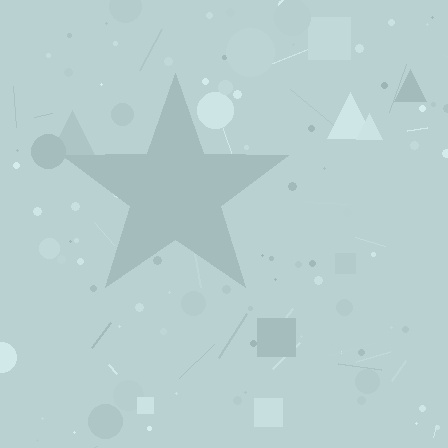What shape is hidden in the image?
A star is hidden in the image.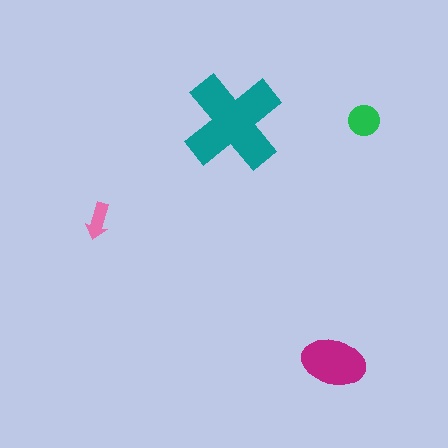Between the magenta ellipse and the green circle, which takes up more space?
The magenta ellipse.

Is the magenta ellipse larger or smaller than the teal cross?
Smaller.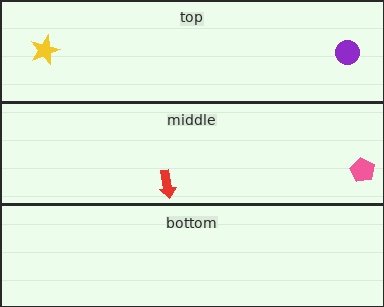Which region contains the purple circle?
The top region.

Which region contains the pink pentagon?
The middle region.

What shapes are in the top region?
The yellow star, the purple circle.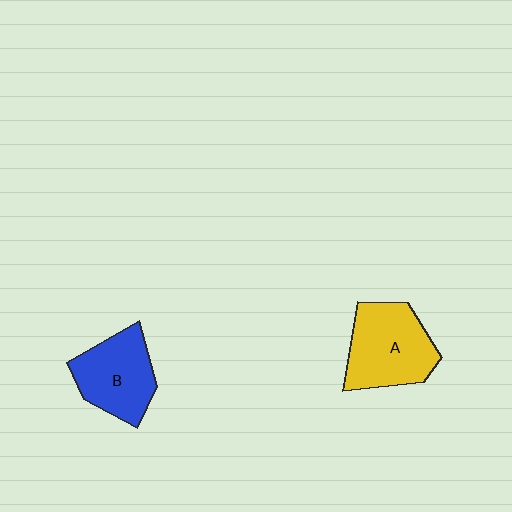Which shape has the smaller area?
Shape B (blue).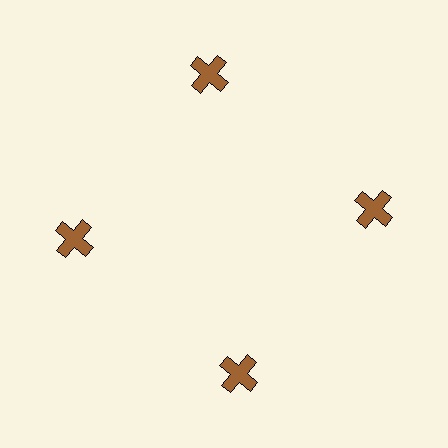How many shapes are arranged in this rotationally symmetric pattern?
There are 4 shapes, arranged in 4 groups of 1.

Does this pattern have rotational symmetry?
Yes, this pattern has 4-fold rotational symmetry. It looks the same after rotating 90 degrees around the center.